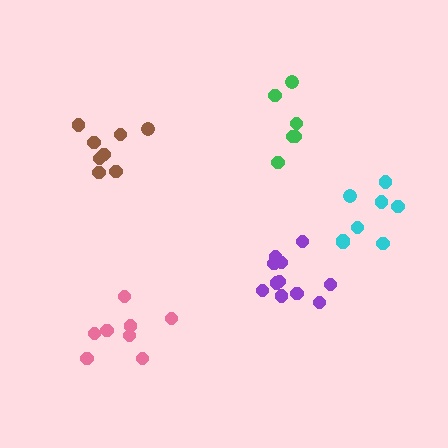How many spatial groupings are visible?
There are 5 spatial groupings.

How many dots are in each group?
Group 1: 11 dots, Group 2: 6 dots, Group 3: 8 dots, Group 4: 8 dots, Group 5: 8 dots (41 total).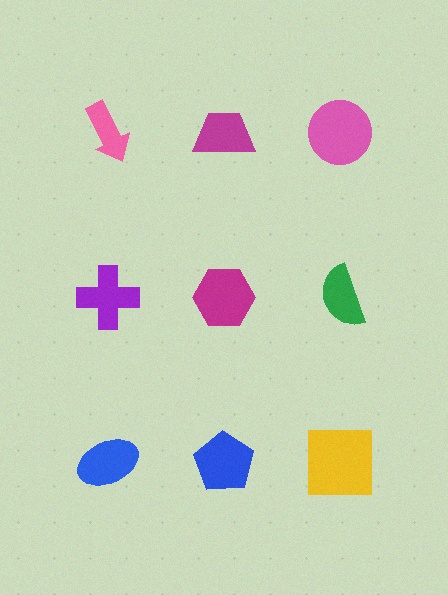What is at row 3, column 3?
A yellow square.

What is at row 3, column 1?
A blue ellipse.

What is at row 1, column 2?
A magenta trapezoid.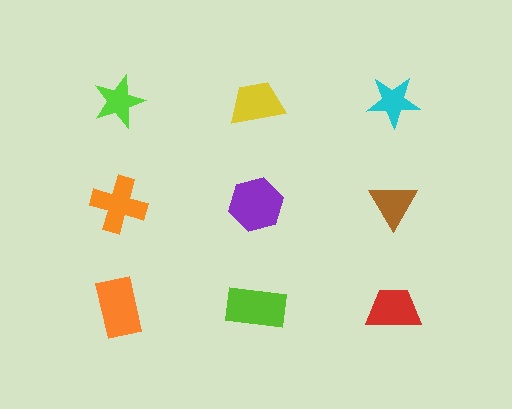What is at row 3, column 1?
An orange rectangle.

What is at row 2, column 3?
A brown triangle.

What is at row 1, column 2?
A yellow trapezoid.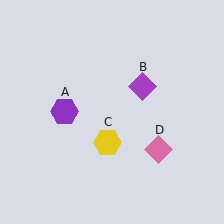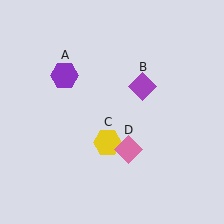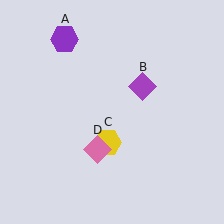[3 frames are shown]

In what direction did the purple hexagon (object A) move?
The purple hexagon (object A) moved up.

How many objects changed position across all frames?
2 objects changed position: purple hexagon (object A), pink diamond (object D).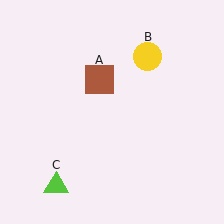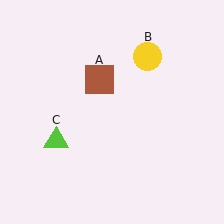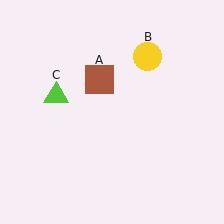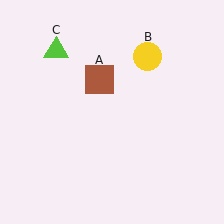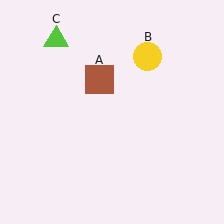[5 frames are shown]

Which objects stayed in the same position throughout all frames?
Brown square (object A) and yellow circle (object B) remained stationary.